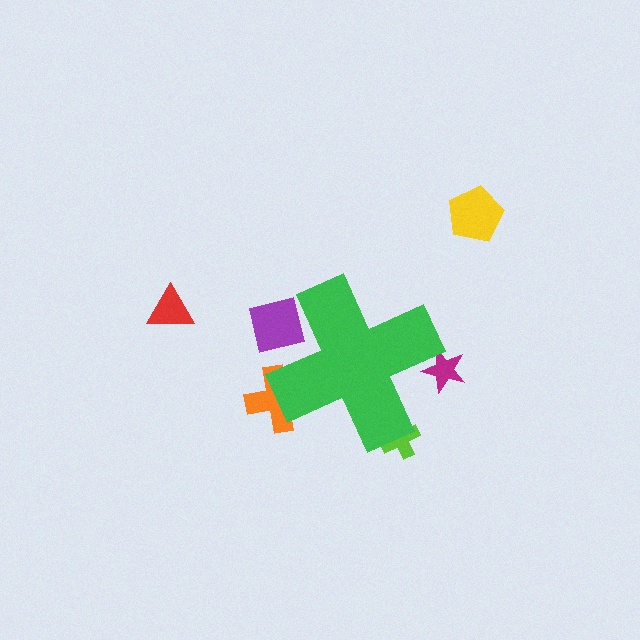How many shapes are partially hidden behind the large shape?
4 shapes are partially hidden.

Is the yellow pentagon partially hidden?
No, the yellow pentagon is fully visible.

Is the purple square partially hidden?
Yes, the purple square is partially hidden behind the green cross.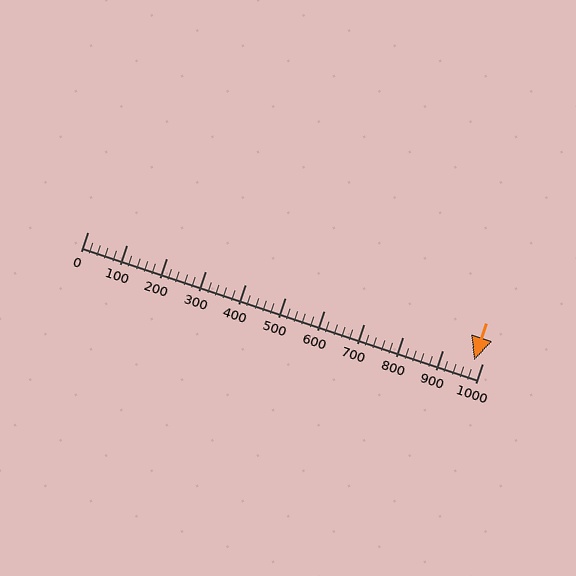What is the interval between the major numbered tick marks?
The major tick marks are spaced 100 units apart.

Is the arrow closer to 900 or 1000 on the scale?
The arrow is closer to 1000.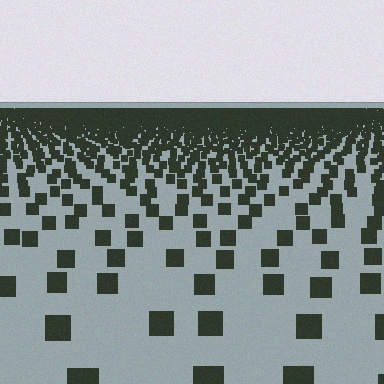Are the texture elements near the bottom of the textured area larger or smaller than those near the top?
Larger. Near the bottom, elements are closer to the viewer and appear at a bigger on-screen size.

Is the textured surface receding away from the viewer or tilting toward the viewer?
The surface is receding away from the viewer. Texture elements get smaller and denser toward the top.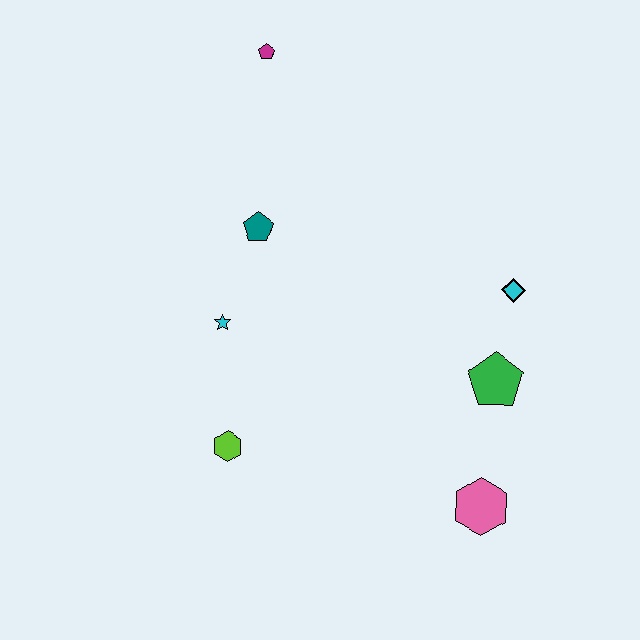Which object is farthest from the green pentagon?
The magenta pentagon is farthest from the green pentagon.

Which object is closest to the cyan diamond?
The green pentagon is closest to the cyan diamond.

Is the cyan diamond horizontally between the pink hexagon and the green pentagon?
No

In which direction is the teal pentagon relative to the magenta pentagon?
The teal pentagon is below the magenta pentagon.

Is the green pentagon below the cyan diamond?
Yes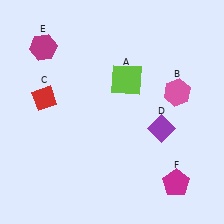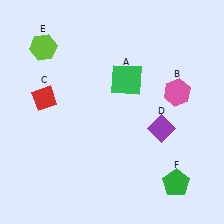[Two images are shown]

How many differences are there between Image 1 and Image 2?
There are 3 differences between the two images.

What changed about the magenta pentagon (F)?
In Image 1, F is magenta. In Image 2, it changed to green.